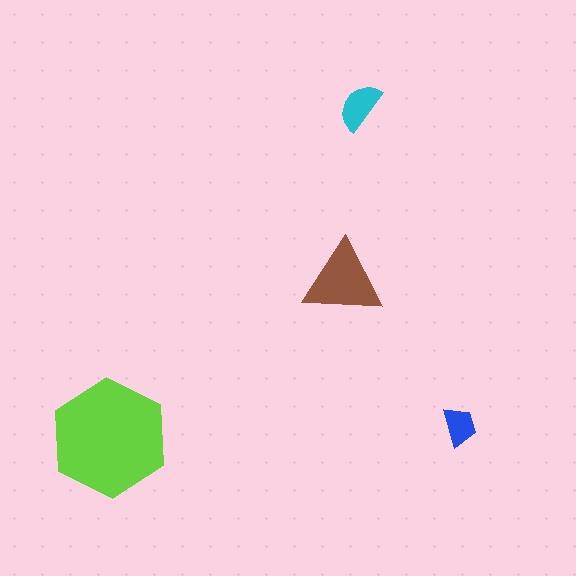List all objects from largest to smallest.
The lime hexagon, the brown triangle, the cyan semicircle, the blue trapezoid.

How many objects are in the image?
There are 4 objects in the image.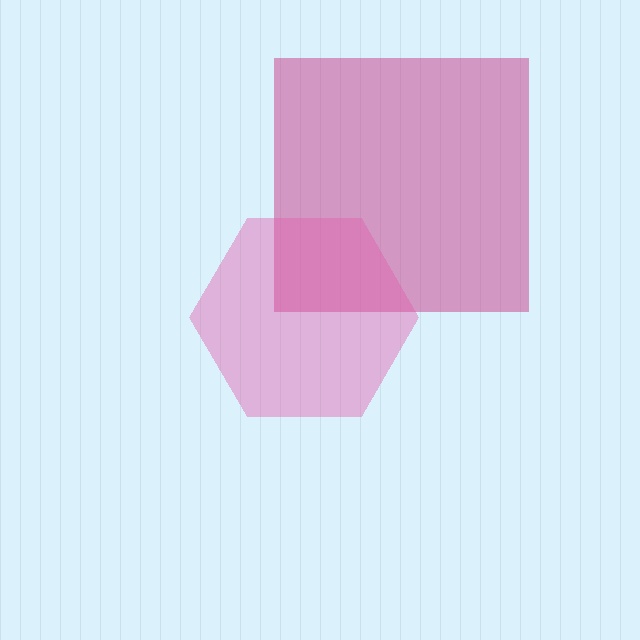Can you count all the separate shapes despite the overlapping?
Yes, there are 2 separate shapes.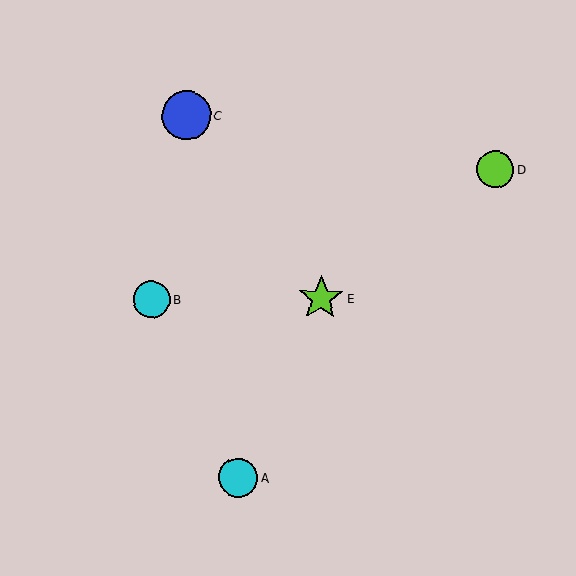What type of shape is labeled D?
Shape D is a lime circle.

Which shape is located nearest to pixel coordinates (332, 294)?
The lime star (labeled E) at (321, 298) is nearest to that location.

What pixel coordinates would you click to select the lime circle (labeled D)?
Click at (495, 169) to select the lime circle D.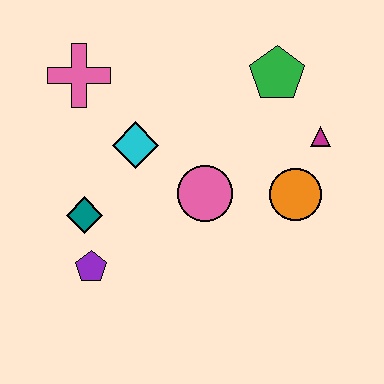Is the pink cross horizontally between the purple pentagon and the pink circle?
No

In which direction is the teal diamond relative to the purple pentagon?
The teal diamond is above the purple pentagon.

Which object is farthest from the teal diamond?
The magenta triangle is farthest from the teal diamond.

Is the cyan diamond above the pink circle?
Yes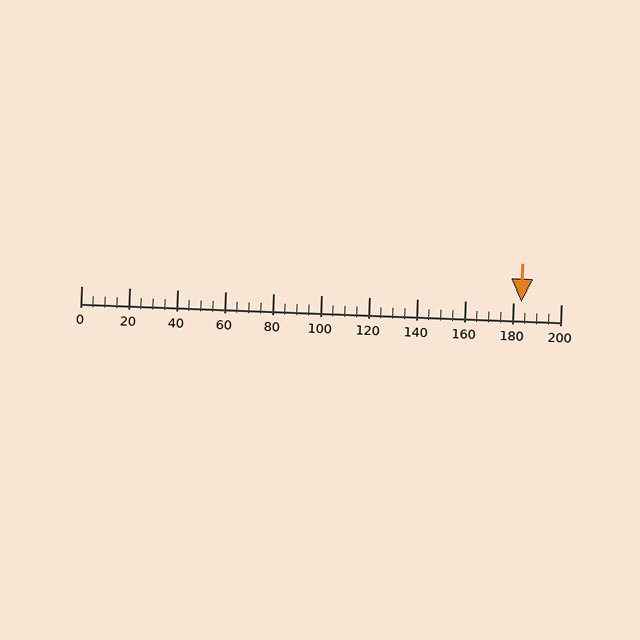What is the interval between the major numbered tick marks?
The major tick marks are spaced 20 units apart.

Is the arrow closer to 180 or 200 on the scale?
The arrow is closer to 180.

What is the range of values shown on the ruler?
The ruler shows values from 0 to 200.